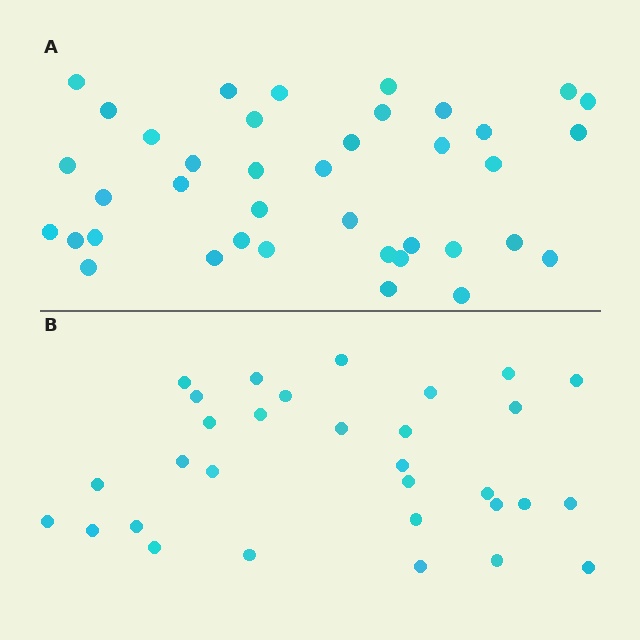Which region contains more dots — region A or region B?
Region A (the top region) has more dots.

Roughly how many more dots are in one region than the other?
Region A has roughly 8 or so more dots than region B.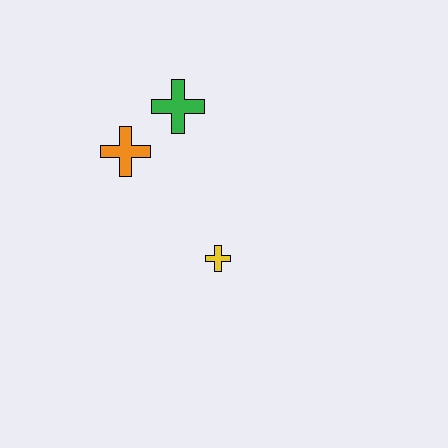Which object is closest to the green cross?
The orange cross is closest to the green cross.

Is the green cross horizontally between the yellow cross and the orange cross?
Yes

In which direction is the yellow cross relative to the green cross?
The yellow cross is below the green cross.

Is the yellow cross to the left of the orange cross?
No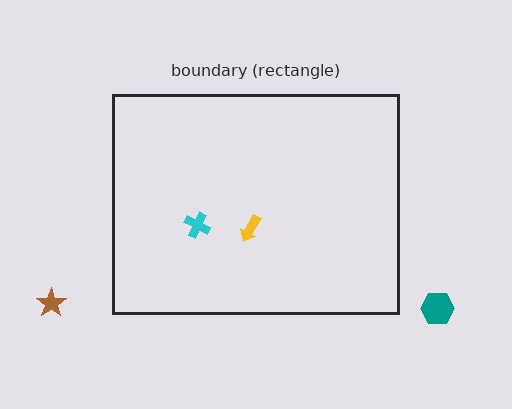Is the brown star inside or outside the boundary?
Outside.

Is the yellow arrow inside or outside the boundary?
Inside.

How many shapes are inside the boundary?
2 inside, 2 outside.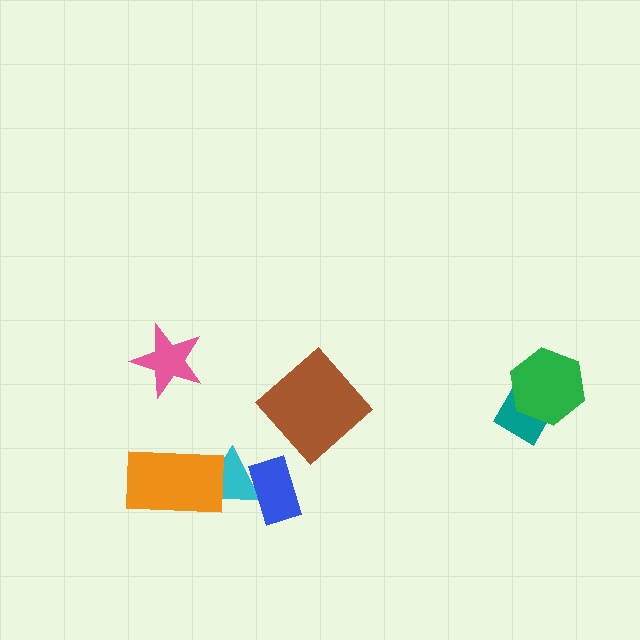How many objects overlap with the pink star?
0 objects overlap with the pink star.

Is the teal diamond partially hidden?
Yes, it is partially covered by another shape.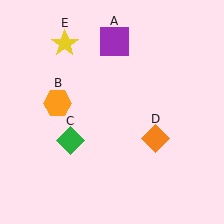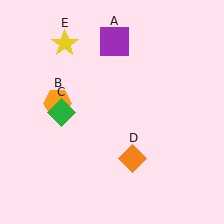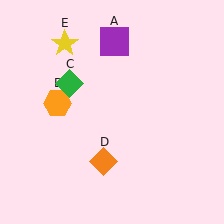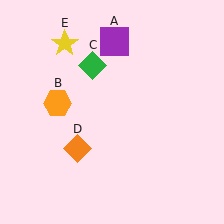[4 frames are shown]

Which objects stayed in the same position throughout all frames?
Purple square (object A) and orange hexagon (object B) and yellow star (object E) remained stationary.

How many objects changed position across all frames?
2 objects changed position: green diamond (object C), orange diamond (object D).